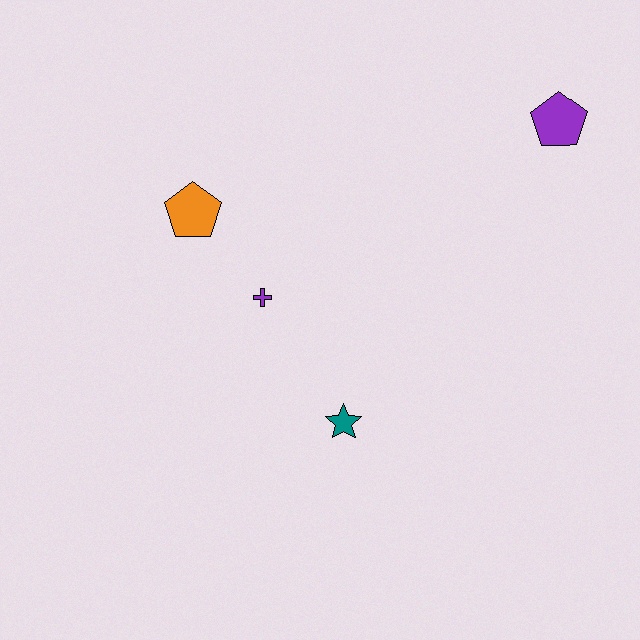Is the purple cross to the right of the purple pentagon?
No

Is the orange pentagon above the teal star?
Yes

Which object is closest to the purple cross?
The orange pentagon is closest to the purple cross.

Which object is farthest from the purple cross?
The purple pentagon is farthest from the purple cross.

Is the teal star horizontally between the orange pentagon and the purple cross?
No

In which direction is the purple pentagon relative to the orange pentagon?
The purple pentagon is to the right of the orange pentagon.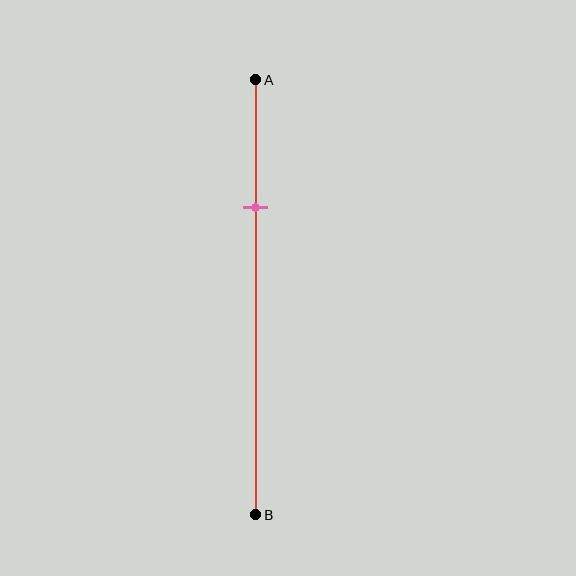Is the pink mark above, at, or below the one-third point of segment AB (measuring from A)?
The pink mark is above the one-third point of segment AB.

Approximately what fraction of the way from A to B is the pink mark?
The pink mark is approximately 30% of the way from A to B.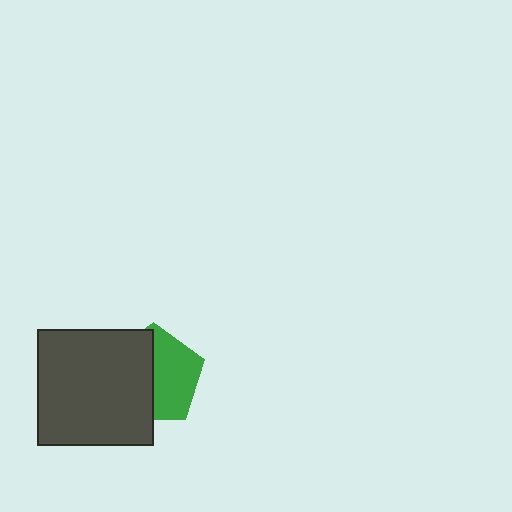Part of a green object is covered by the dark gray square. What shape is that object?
It is a pentagon.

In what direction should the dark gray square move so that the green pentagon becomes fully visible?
The dark gray square should move left. That is the shortest direction to clear the overlap and leave the green pentagon fully visible.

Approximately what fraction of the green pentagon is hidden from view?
Roughly 49% of the green pentagon is hidden behind the dark gray square.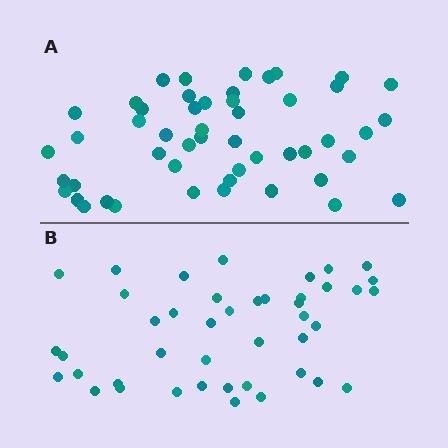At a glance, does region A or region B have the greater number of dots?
Region A (the top region) has more dots.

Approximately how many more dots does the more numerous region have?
Region A has roughly 8 or so more dots than region B.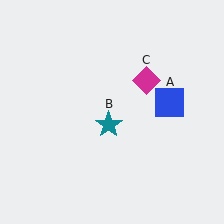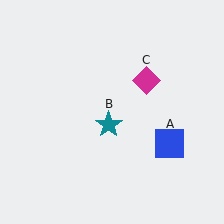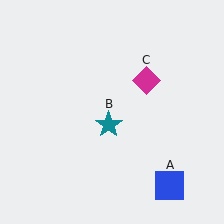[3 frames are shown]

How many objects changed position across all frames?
1 object changed position: blue square (object A).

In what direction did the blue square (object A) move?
The blue square (object A) moved down.